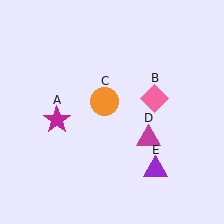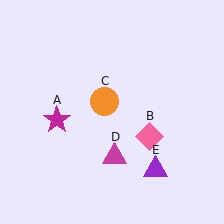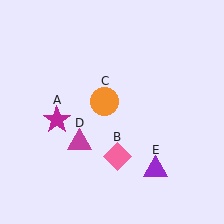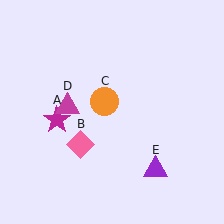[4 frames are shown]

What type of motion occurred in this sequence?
The pink diamond (object B), magenta triangle (object D) rotated clockwise around the center of the scene.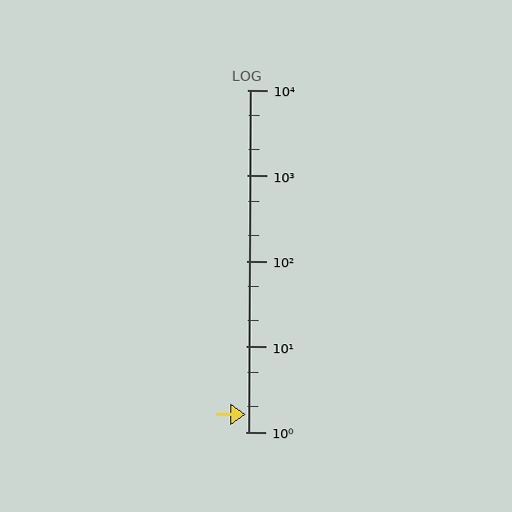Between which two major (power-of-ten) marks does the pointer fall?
The pointer is between 1 and 10.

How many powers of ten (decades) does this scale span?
The scale spans 4 decades, from 1 to 10000.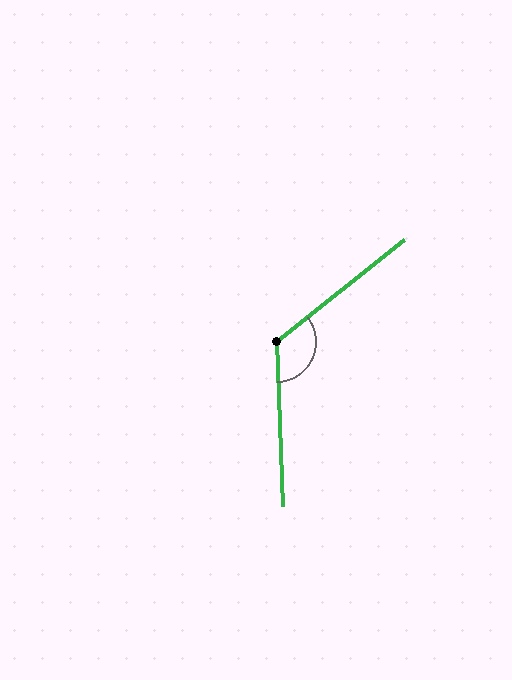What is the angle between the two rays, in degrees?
Approximately 126 degrees.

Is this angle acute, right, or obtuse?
It is obtuse.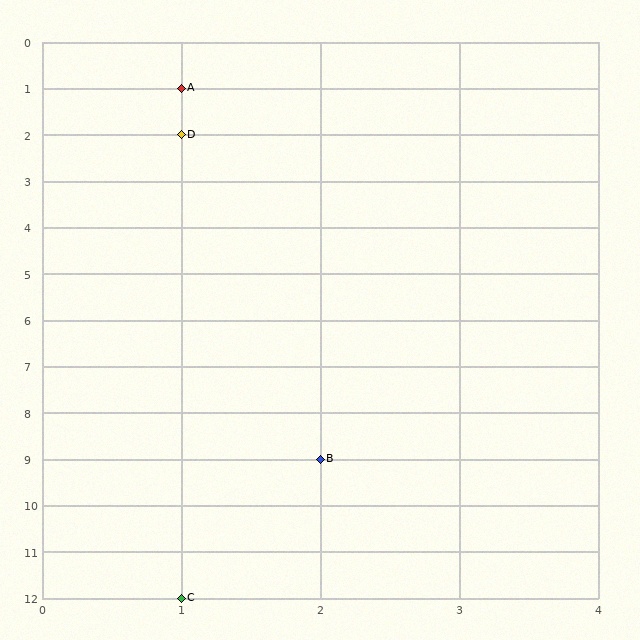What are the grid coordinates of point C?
Point C is at grid coordinates (1, 12).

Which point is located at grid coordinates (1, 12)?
Point C is at (1, 12).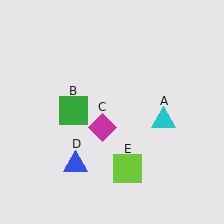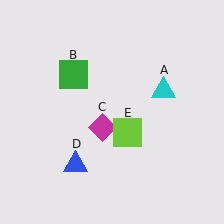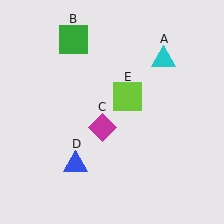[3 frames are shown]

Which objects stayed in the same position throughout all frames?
Magenta diamond (object C) and blue triangle (object D) remained stationary.